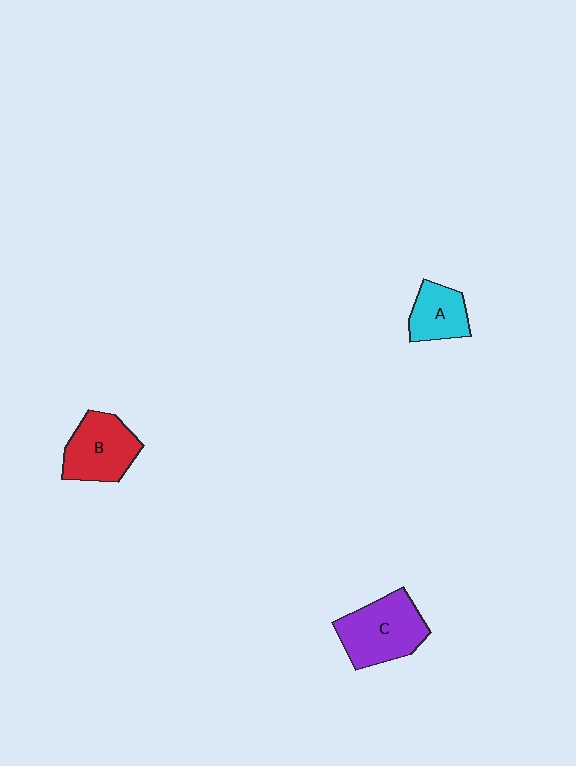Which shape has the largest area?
Shape C (purple).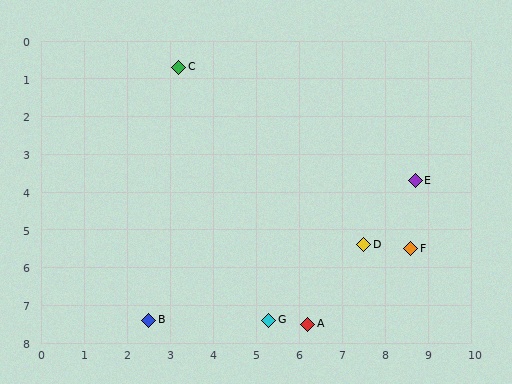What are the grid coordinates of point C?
Point C is at approximately (3.2, 0.7).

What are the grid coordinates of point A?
Point A is at approximately (6.2, 7.5).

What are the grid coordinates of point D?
Point D is at approximately (7.5, 5.4).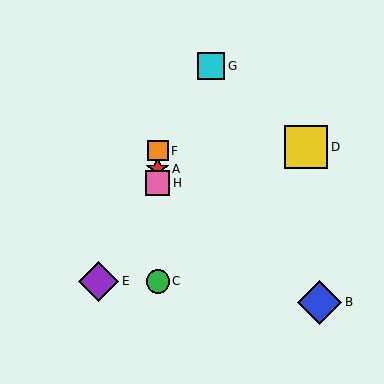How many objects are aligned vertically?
4 objects (A, C, F, H) are aligned vertically.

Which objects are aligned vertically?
Objects A, C, F, H are aligned vertically.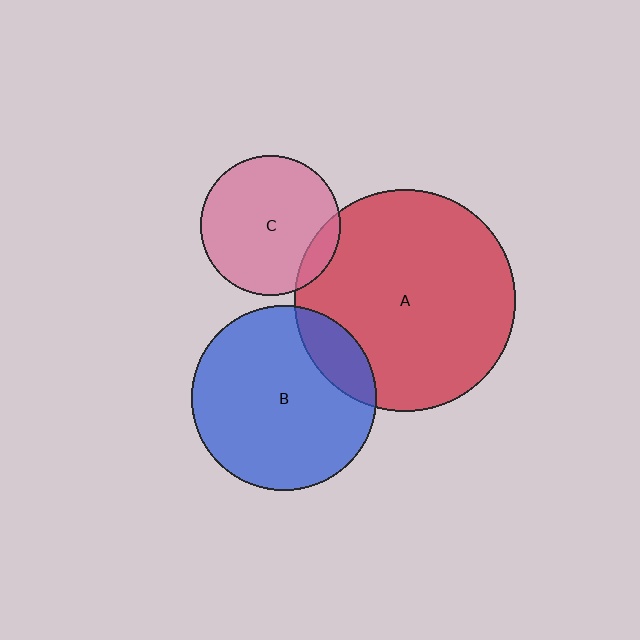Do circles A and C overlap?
Yes.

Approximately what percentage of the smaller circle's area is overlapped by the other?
Approximately 10%.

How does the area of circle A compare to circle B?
Approximately 1.4 times.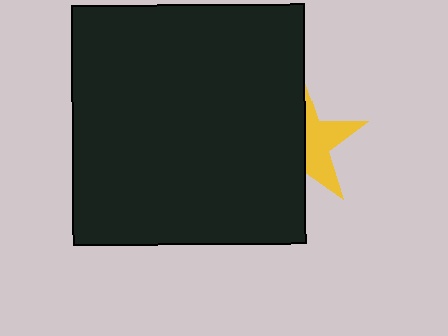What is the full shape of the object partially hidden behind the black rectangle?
The partially hidden object is a yellow star.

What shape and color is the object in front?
The object in front is a black rectangle.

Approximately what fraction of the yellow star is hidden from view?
Roughly 55% of the yellow star is hidden behind the black rectangle.